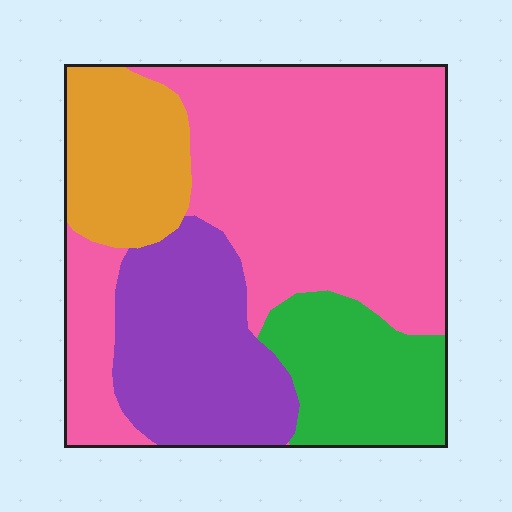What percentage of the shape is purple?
Purple takes up less than a quarter of the shape.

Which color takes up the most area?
Pink, at roughly 50%.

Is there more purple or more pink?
Pink.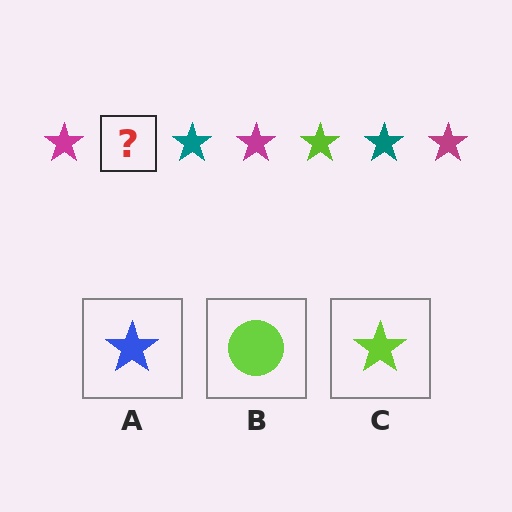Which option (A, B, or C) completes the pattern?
C.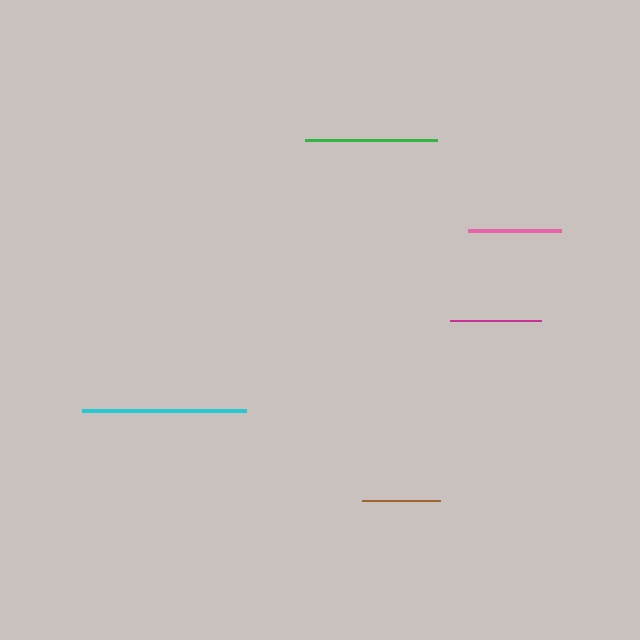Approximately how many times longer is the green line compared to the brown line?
The green line is approximately 1.7 times the length of the brown line.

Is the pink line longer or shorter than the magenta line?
The pink line is longer than the magenta line.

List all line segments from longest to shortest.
From longest to shortest: cyan, green, pink, magenta, brown.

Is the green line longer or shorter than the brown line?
The green line is longer than the brown line.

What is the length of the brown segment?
The brown segment is approximately 78 pixels long.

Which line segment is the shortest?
The brown line is the shortest at approximately 78 pixels.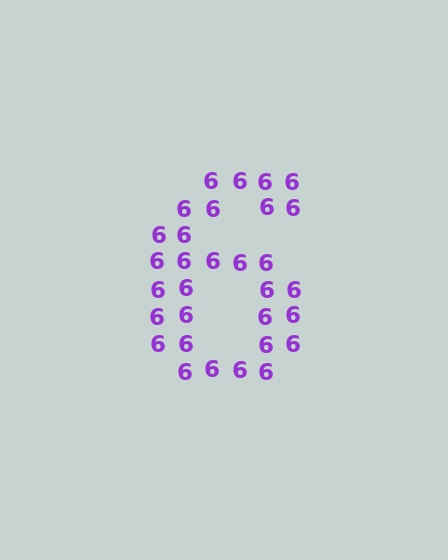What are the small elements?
The small elements are digit 6's.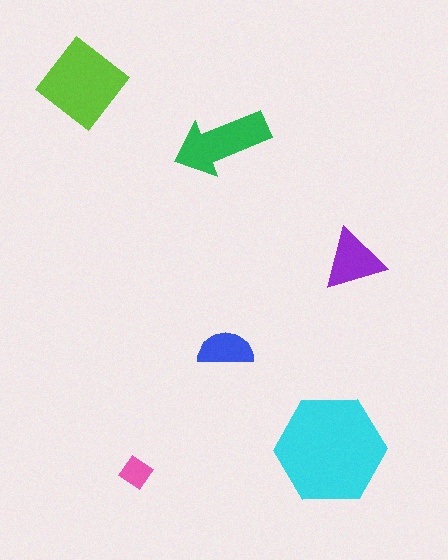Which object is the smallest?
The pink diamond.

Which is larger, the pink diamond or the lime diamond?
The lime diamond.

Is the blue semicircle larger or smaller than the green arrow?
Smaller.